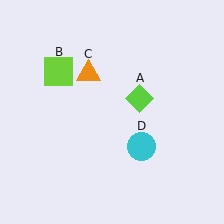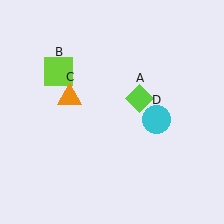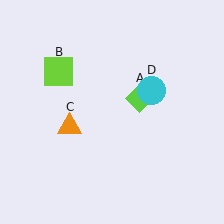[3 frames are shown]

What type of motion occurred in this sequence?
The orange triangle (object C), cyan circle (object D) rotated counterclockwise around the center of the scene.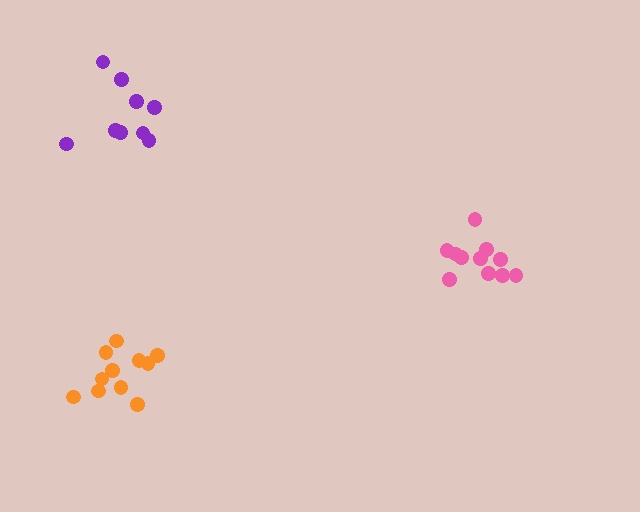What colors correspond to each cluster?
The clusters are colored: purple, pink, orange.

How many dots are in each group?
Group 1: 9 dots, Group 2: 11 dots, Group 3: 11 dots (31 total).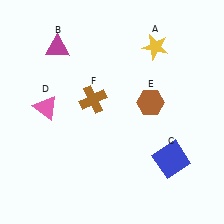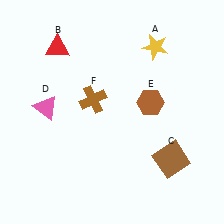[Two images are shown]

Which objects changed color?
B changed from magenta to red. C changed from blue to brown.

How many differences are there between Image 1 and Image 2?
There are 2 differences between the two images.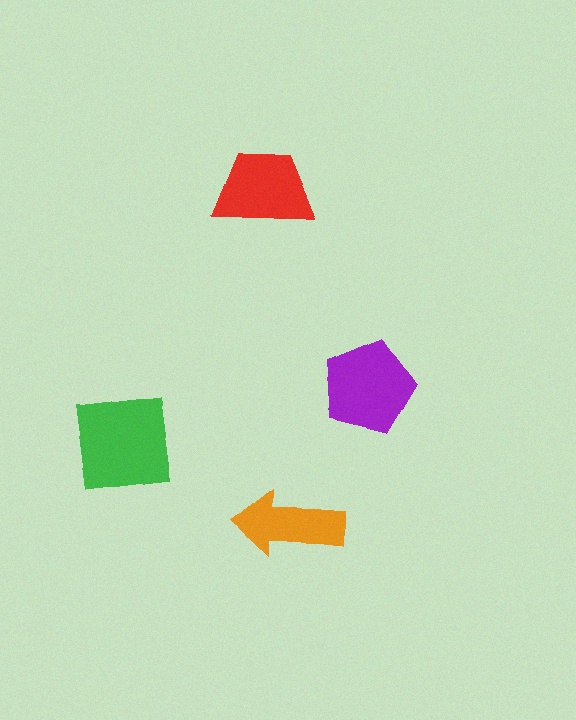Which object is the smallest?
The orange arrow.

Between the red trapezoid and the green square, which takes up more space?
The green square.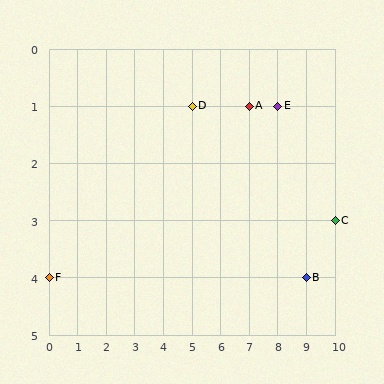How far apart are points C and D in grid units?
Points C and D are 5 columns and 2 rows apart (about 5.4 grid units diagonally).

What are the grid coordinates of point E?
Point E is at grid coordinates (8, 1).